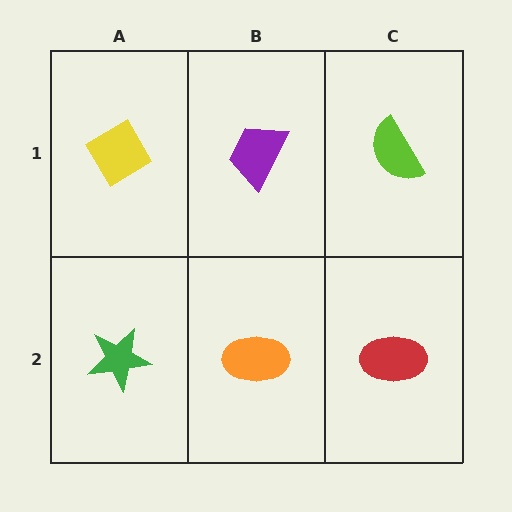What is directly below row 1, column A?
A green star.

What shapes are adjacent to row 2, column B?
A purple trapezoid (row 1, column B), a green star (row 2, column A), a red ellipse (row 2, column C).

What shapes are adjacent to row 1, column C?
A red ellipse (row 2, column C), a purple trapezoid (row 1, column B).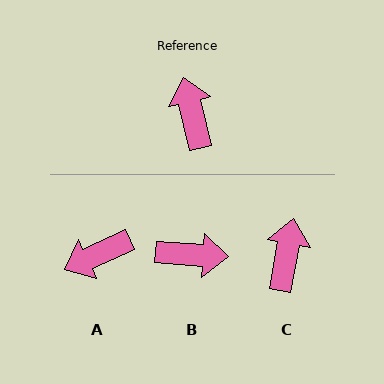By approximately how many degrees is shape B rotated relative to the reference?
Approximately 107 degrees clockwise.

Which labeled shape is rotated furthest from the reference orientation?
B, about 107 degrees away.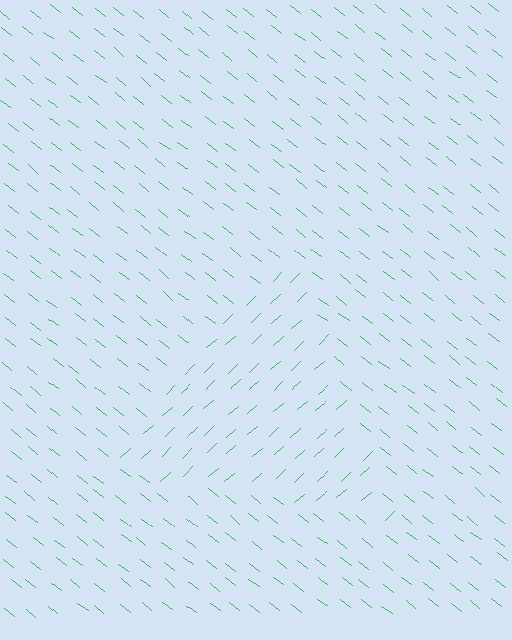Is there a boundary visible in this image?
Yes, there is a texture boundary formed by a change in line orientation.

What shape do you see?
I see a triangle.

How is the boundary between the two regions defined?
The boundary is defined purely by a change in line orientation (approximately 81 degrees difference). All lines are the same color and thickness.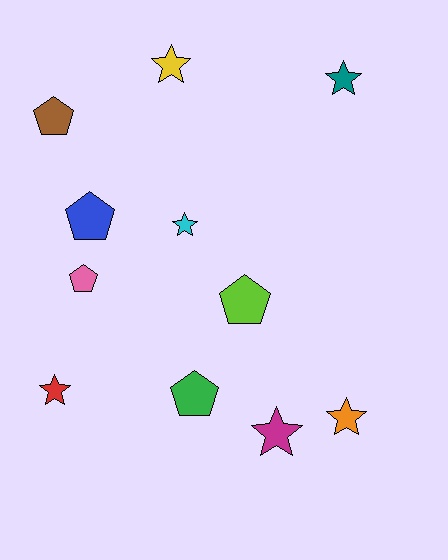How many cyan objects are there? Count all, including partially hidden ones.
There is 1 cyan object.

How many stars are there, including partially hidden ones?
There are 6 stars.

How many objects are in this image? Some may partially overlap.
There are 11 objects.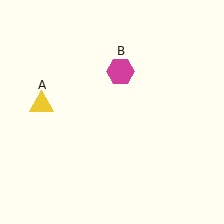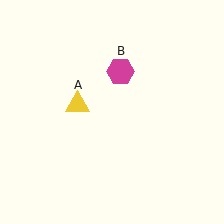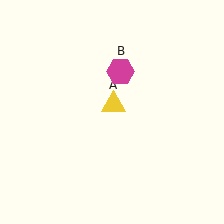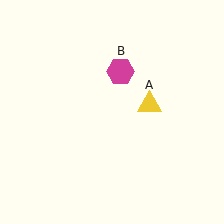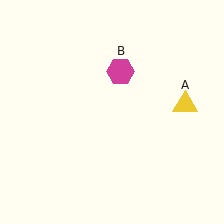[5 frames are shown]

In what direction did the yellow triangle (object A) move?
The yellow triangle (object A) moved right.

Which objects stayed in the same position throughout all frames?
Magenta hexagon (object B) remained stationary.